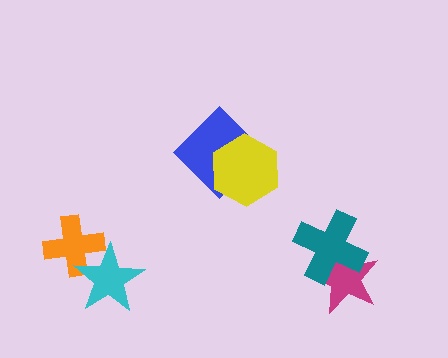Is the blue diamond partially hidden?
Yes, it is partially covered by another shape.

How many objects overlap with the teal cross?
1 object overlaps with the teal cross.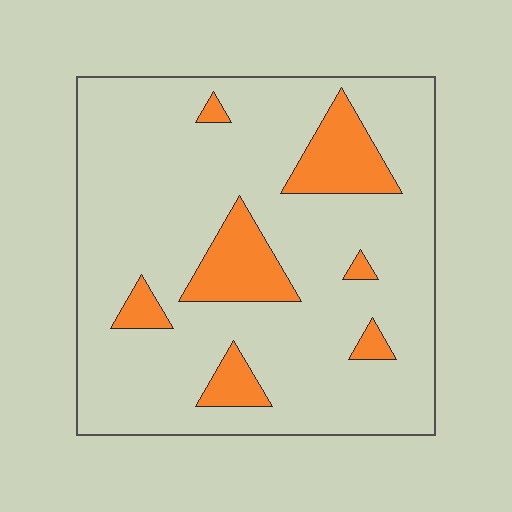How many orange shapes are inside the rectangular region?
7.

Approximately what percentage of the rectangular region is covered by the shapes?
Approximately 15%.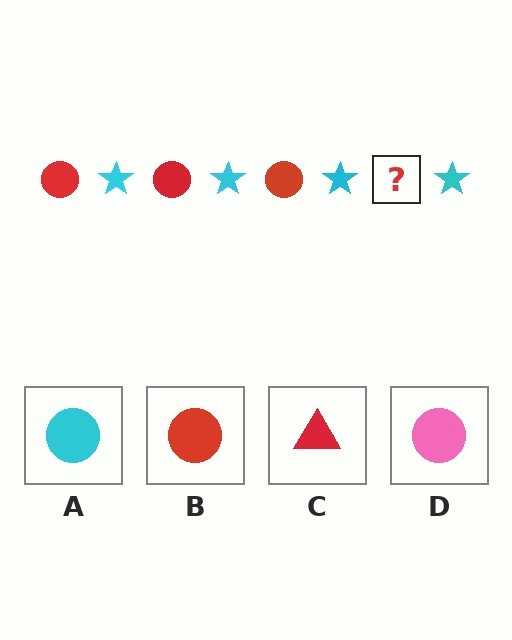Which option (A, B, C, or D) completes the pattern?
B.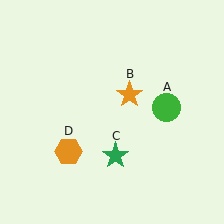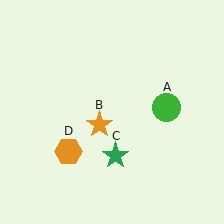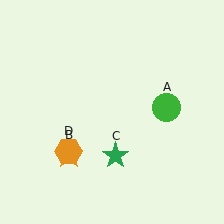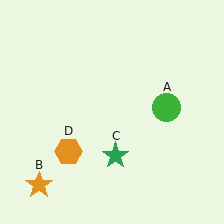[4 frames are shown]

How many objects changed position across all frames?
1 object changed position: orange star (object B).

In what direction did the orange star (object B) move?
The orange star (object B) moved down and to the left.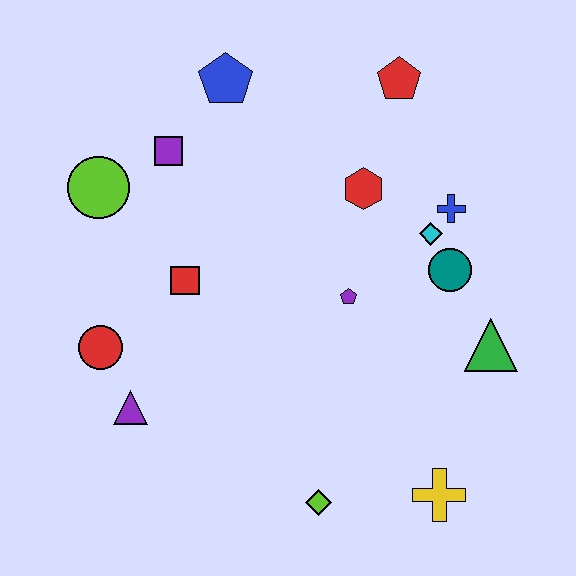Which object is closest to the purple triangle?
The red circle is closest to the purple triangle.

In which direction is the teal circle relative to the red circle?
The teal circle is to the right of the red circle.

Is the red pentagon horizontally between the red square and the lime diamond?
No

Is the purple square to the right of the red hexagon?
No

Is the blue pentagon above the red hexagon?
Yes